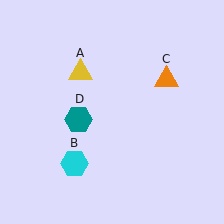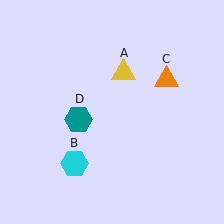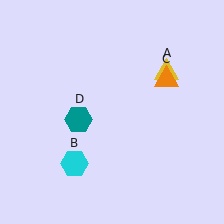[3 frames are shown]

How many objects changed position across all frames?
1 object changed position: yellow triangle (object A).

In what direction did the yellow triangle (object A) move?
The yellow triangle (object A) moved right.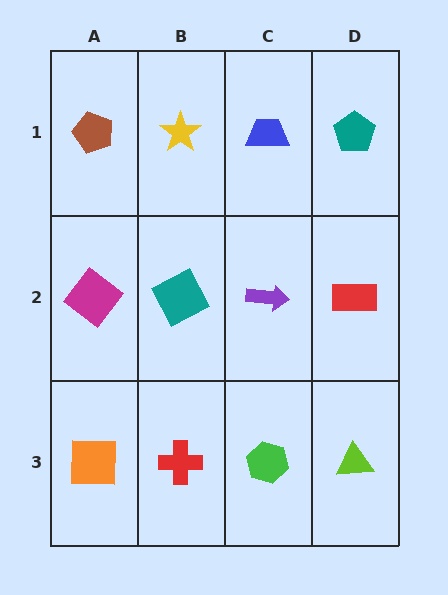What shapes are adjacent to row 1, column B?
A teal square (row 2, column B), a brown pentagon (row 1, column A), a blue trapezoid (row 1, column C).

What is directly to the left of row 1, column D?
A blue trapezoid.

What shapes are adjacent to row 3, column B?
A teal square (row 2, column B), an orange square (row 3, column A), a green hexagon (row 3, column C).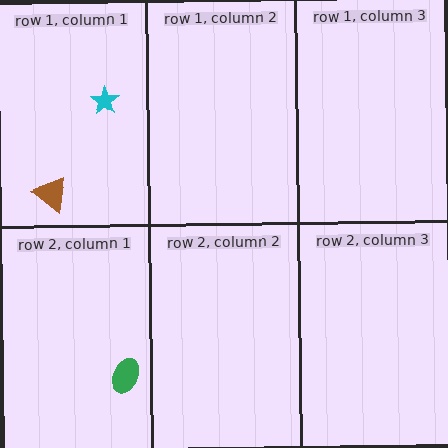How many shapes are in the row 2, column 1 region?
1.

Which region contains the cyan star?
The row 1, column 1 region.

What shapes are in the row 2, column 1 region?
The green ellipse.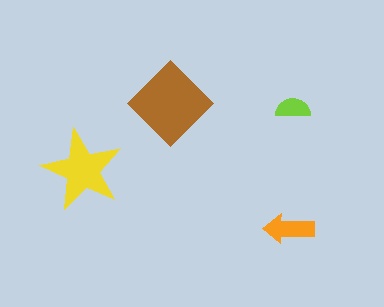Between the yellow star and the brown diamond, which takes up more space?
The brown diamond.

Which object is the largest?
The brown diamond.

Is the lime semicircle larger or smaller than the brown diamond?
Smaller.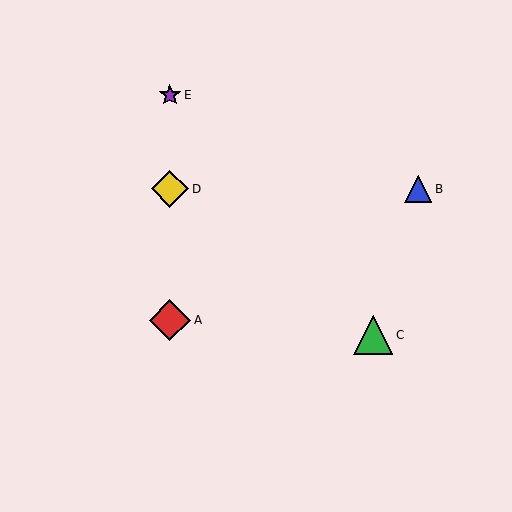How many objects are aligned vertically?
3 objects (A, D, E) are aligned vertically.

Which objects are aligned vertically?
Objects A, D, E are aligned vertically.